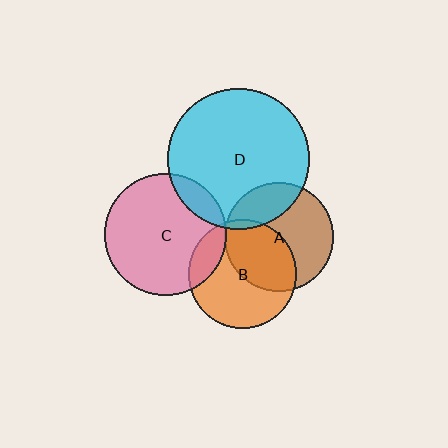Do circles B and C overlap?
Yes.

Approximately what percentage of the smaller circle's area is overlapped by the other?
Approximately 15%.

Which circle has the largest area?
Circle D (cyan).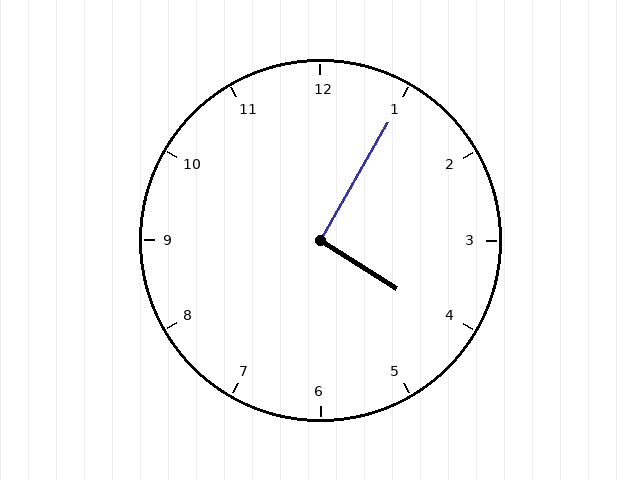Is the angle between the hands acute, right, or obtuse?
It is right.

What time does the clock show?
4:05.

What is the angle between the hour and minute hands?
Approximately 92 degrees.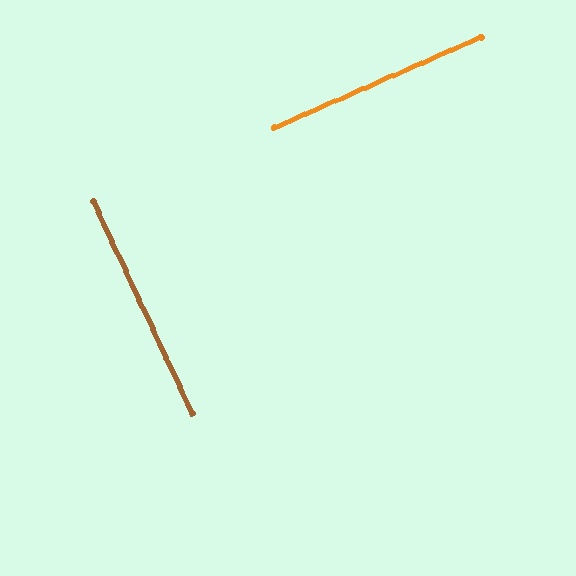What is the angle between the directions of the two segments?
Approximately 88 degrees.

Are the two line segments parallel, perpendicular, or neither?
Perpendicular — they meet at approximately 88°.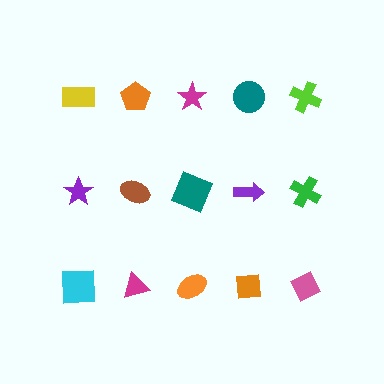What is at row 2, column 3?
A teal square.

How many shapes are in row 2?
5 shapes.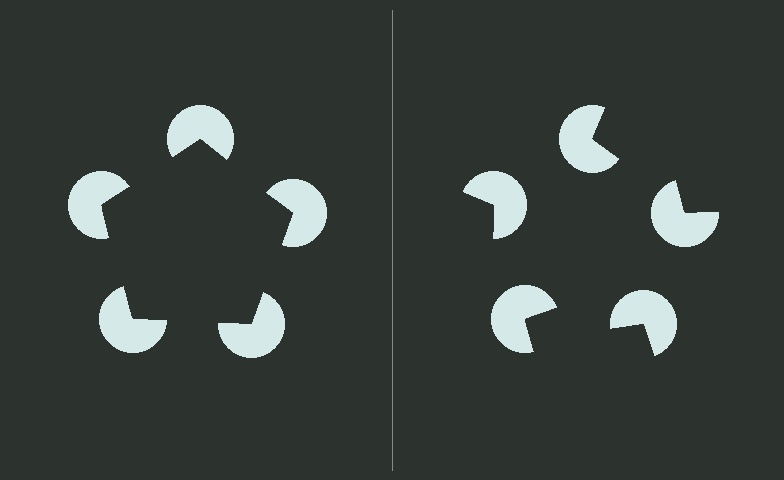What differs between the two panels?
The pac-man discs are positioned identically on both sides; only the wedge orientations differ. On the left they align to a pentagon; on the right they are misaligned.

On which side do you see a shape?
An illusory pentagon appears on the left side. On the right side the wedge cuts are rotated, so no coherent shape forms.